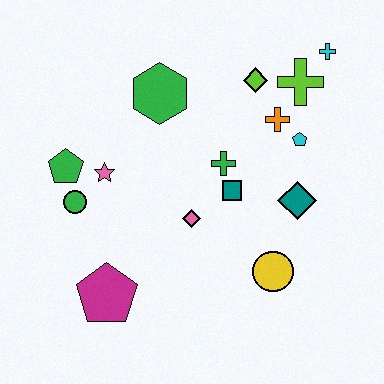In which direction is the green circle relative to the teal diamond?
The green circle is to the left of the teal diamond.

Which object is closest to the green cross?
The teal square is closest to the green cross.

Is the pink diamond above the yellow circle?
Yes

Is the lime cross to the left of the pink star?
No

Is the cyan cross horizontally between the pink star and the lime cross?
No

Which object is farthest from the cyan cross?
The magenta pentagon is farthest from the cyan cross.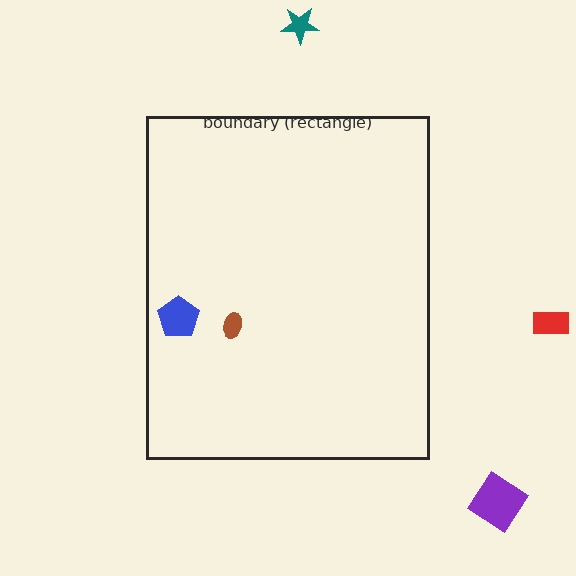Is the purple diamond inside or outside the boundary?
Outside.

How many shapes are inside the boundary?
2 inside, 3 outside.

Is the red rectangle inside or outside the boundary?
Outside.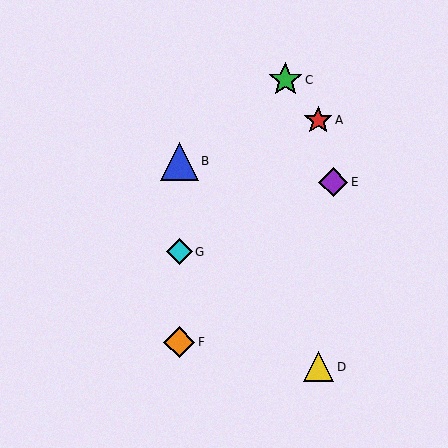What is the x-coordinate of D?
Object D is at x≈319.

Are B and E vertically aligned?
No, B is at x≈179 and E is at x≈333.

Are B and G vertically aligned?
Yes, both are at x≈179.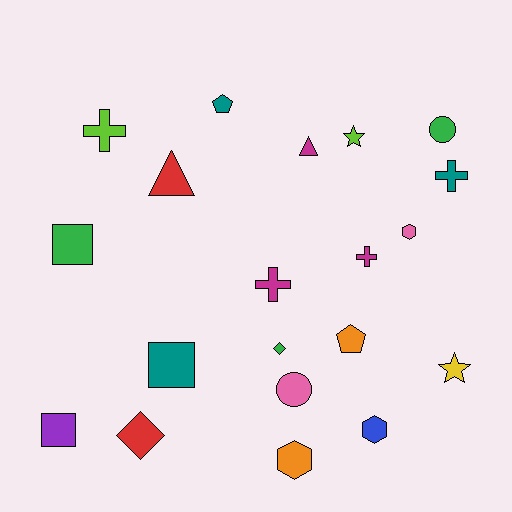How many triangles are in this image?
There are 2 triangles.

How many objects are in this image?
There are 20 objects.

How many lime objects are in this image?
There are 2 lime objects.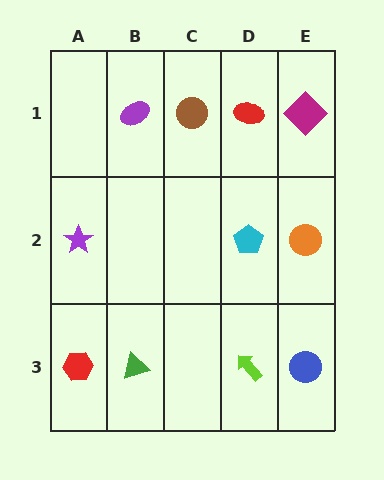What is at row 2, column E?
An orange circle.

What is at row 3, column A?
A red hexagon.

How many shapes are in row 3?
4 shapes.